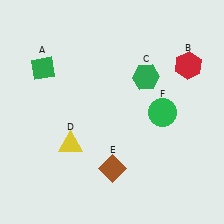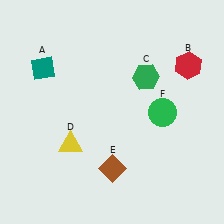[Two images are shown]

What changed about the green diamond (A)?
In Image 1, A is green. In Image 2, it changed to teal.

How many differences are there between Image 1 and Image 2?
There is 1 difference between the two images.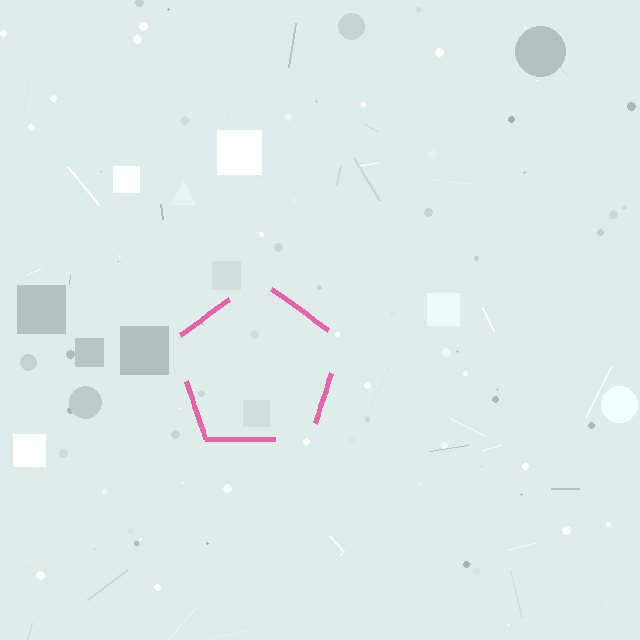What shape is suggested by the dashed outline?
The dashed outline suggests a pentagon.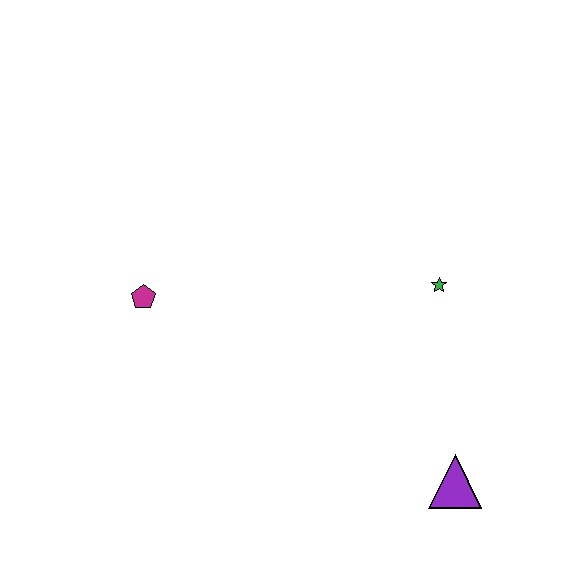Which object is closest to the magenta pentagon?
The green star is closest to the magenta pentagon.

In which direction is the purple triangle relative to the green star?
The purple triangle is below the green star.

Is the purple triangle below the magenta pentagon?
Yes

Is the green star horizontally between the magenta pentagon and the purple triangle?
Yes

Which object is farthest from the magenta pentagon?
The purple triangle is farthest from the magenta pentagon.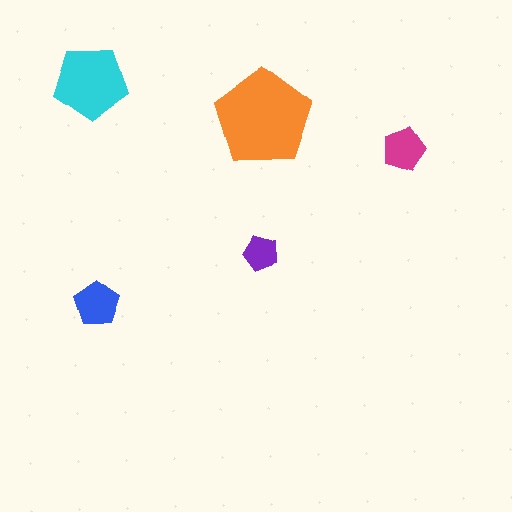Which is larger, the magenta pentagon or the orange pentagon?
The orange one.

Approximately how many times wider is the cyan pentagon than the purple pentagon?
About 2 times wider.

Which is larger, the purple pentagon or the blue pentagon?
The blue one.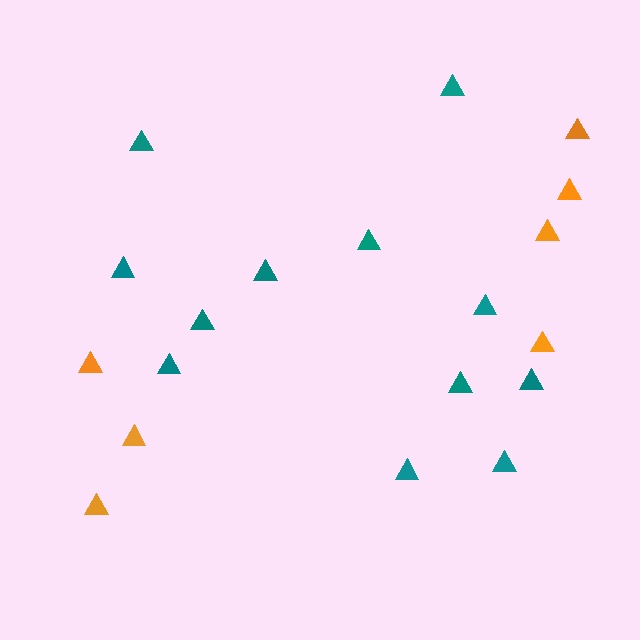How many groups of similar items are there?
There are 2 groups: one group of teal triangles (12) and one group of orange triangles (7).